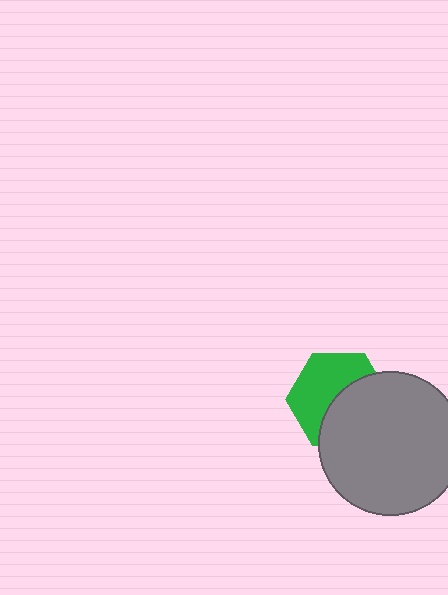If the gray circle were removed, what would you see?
You would see the complete green hexagon.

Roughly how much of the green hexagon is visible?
About half of it is visible (roughly 52%).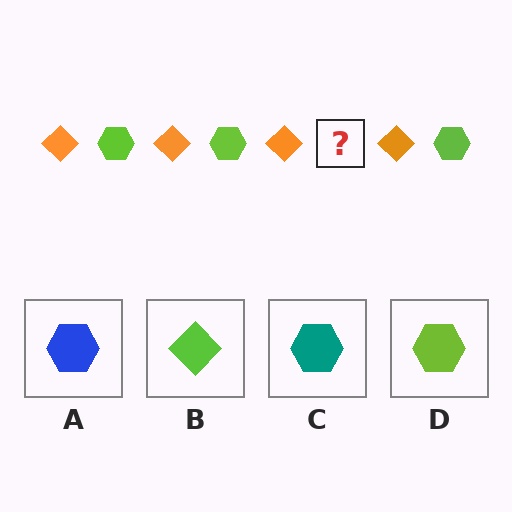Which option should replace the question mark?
Option D.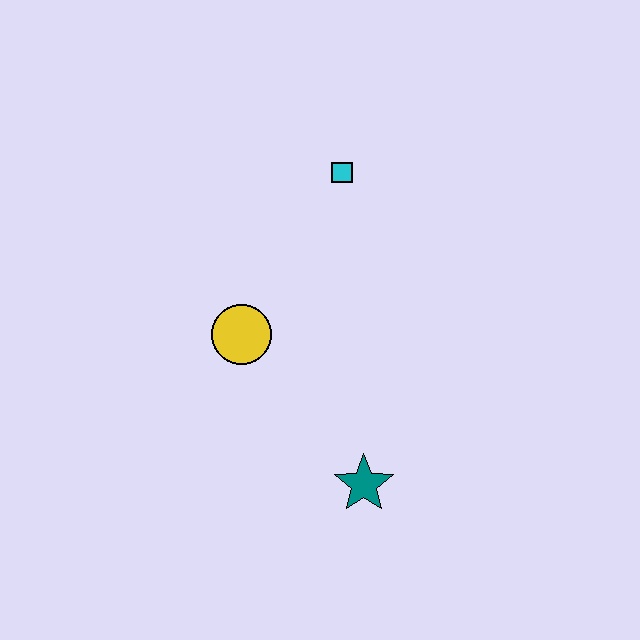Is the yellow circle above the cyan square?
No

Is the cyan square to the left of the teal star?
Yes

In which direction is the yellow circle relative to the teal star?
The yellow circle is above the teal star.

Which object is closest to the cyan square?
The yellow circle is closest to the cyan square.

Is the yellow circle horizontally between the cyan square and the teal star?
No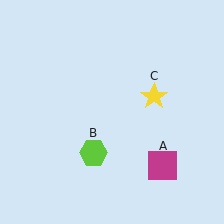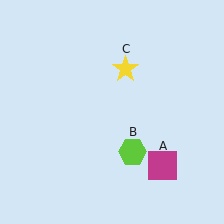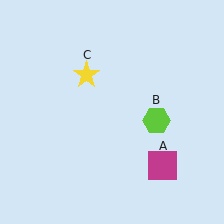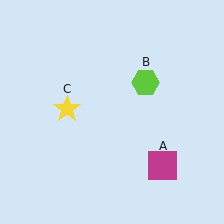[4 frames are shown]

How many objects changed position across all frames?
2 objects changed position: lime hexagon (object B), yellow star (object C).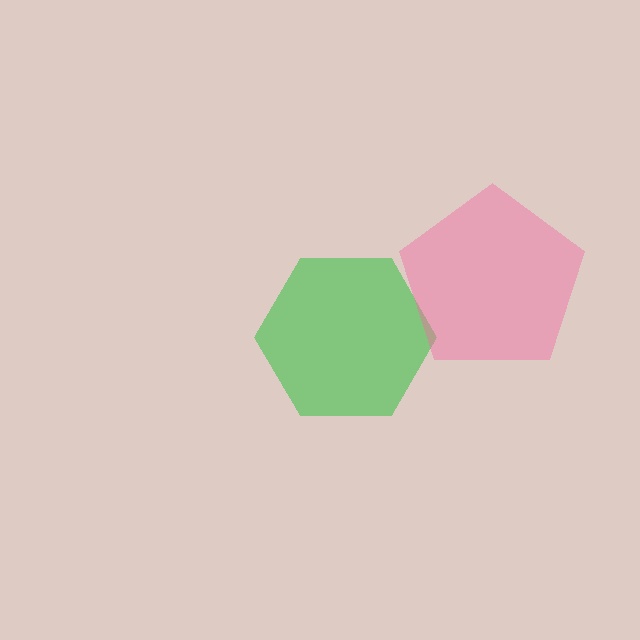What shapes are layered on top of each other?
The layered shapes are: a green hexagon, a pink pentagon.